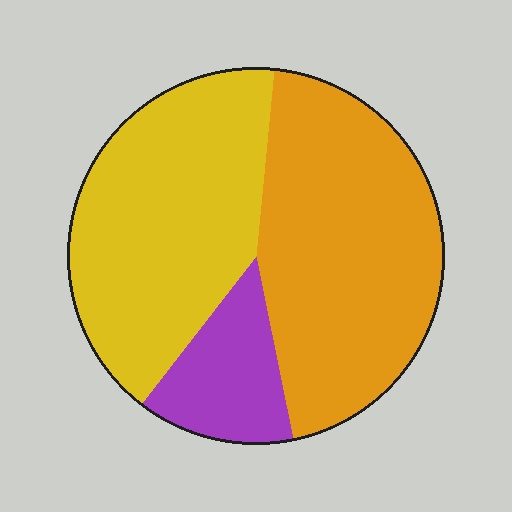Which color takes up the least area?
Purple, at roughly 15%.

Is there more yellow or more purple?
Yellow.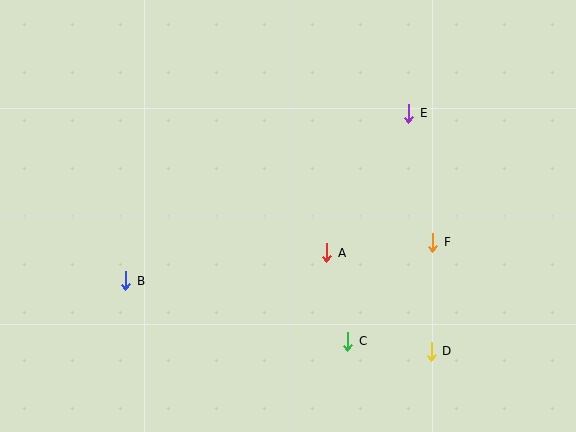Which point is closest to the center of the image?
Point A at (327, 253) is closest to the center.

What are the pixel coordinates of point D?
Point D is at (431, 351).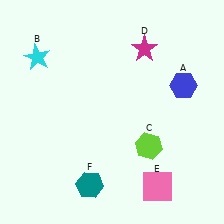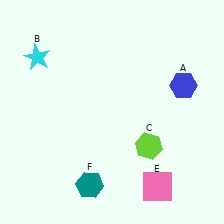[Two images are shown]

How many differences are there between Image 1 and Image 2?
There is 1 difference between the two images.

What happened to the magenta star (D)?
The magenta star (D) was removed in Image 2. It was in the top-right area of Image 1.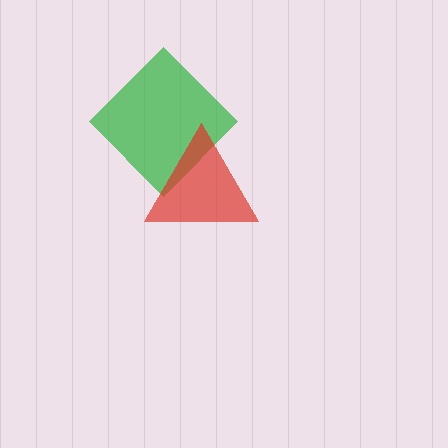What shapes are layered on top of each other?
The layered shapes are: a green diamond, a red triangle.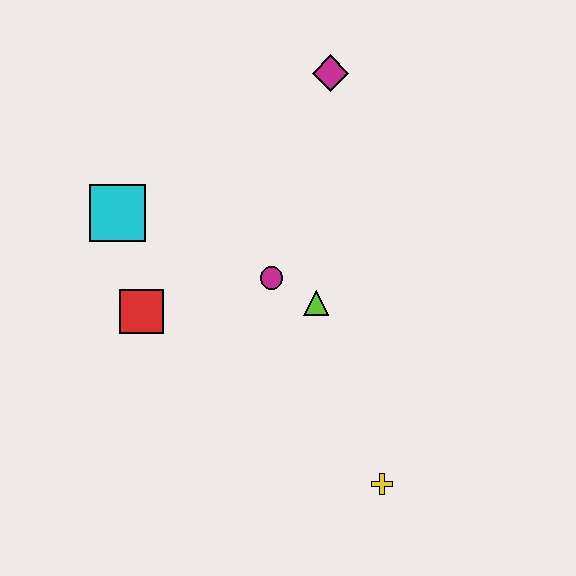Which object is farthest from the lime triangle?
The magenta diamond is farthest from the lime triangle.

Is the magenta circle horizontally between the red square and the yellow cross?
Yes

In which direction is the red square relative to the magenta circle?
The red square is to the left of the magenta circle.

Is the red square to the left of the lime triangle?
Yes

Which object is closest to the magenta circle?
The lime triangle is closest to the magenta circle.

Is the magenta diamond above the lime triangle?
Yes